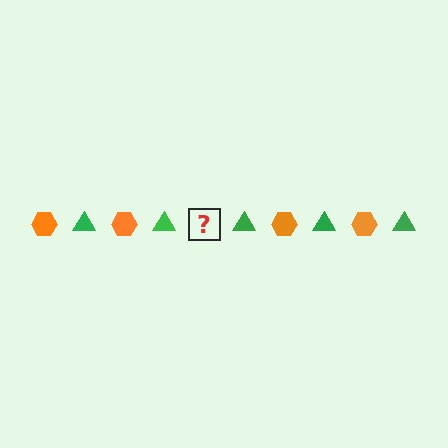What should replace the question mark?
The question mark should be replaced with an orange hexagon.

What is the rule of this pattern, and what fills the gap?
The rule is that the pattern alternates between orange hexagon and green triangle. The gap should be filled with an orange hexagon.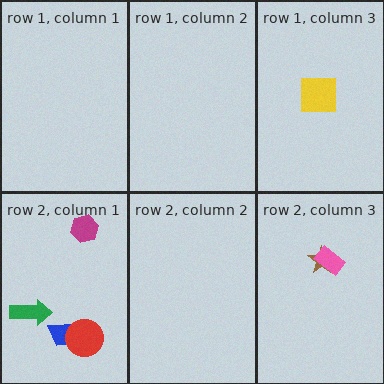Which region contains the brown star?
The row 2, column 3 region.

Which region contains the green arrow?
The row 2, column 1 region.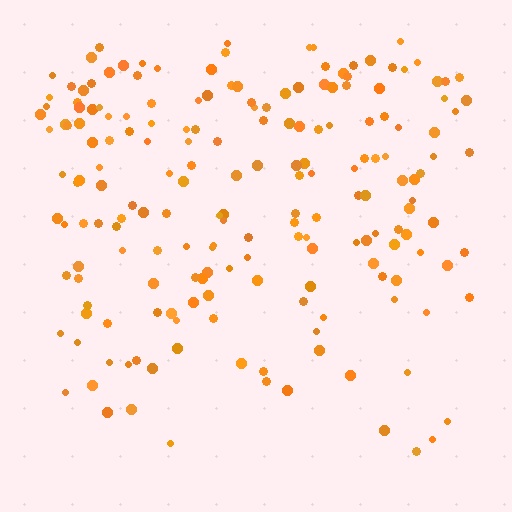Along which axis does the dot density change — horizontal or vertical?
Vertical.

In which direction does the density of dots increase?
From bottom to top, with the top side densest.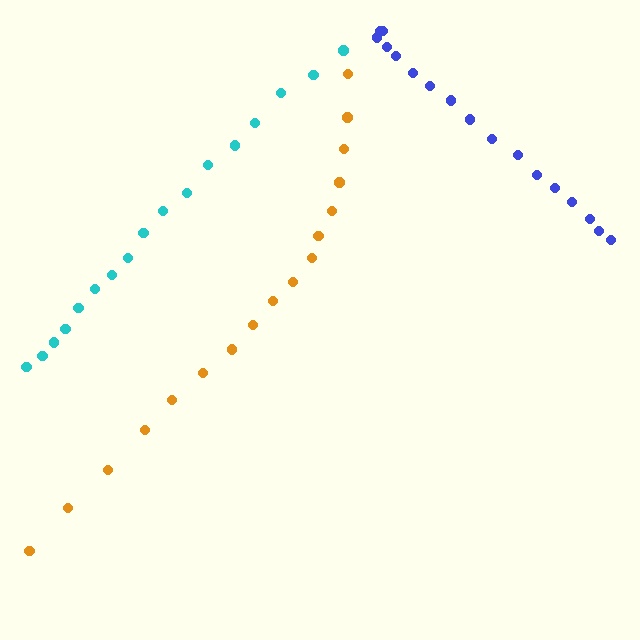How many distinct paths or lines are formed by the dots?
There are 3 distinct paths.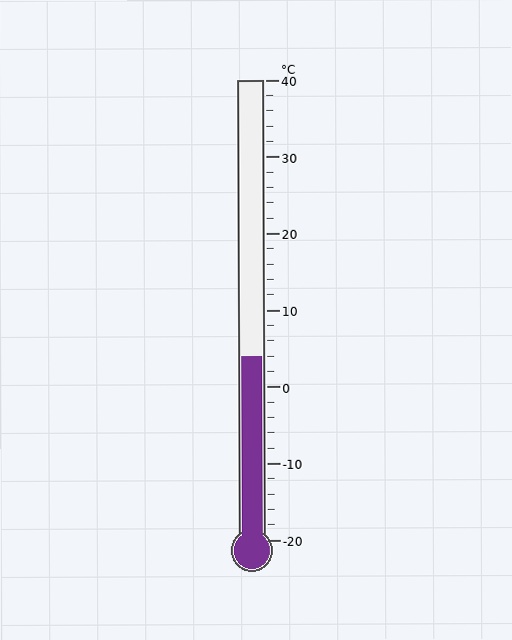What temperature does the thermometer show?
The thermometer shows approximately 4°C.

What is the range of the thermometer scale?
The thermometer scale ranges from -20°C to 40°C.